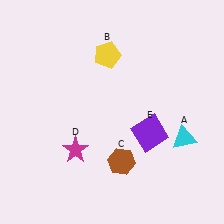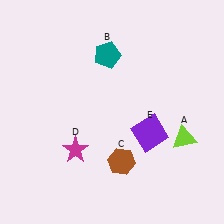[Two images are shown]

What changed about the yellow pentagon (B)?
In Image 1, B is yellow. In Image 2, it changed to teal.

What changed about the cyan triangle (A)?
In Image 1, A is cyan. In Image 2, it changed to lime.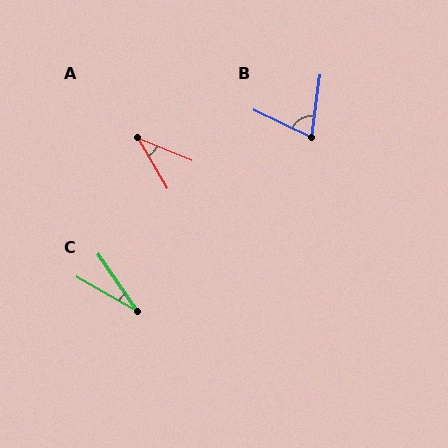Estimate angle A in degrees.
Approximately 38 degrees.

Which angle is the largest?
B, at approximately 72 degrees.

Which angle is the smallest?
C, at approximately 26 degrees.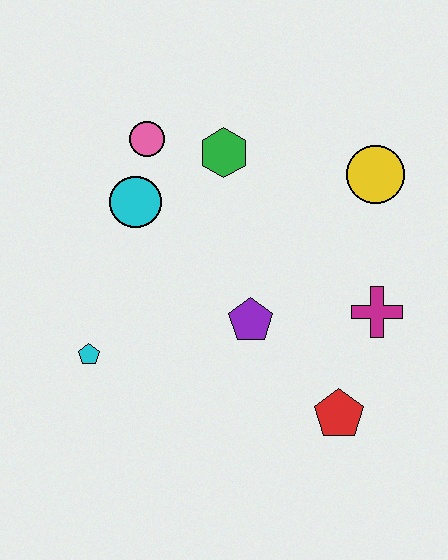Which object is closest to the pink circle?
The cyan circle is closest to the pink circle.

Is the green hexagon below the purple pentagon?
No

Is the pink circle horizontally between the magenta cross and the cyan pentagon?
Yes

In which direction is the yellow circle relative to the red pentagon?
The yellow circle is above the red pentagon.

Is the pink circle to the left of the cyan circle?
No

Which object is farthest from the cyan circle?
The red pentagon is farthest from the cyan circle.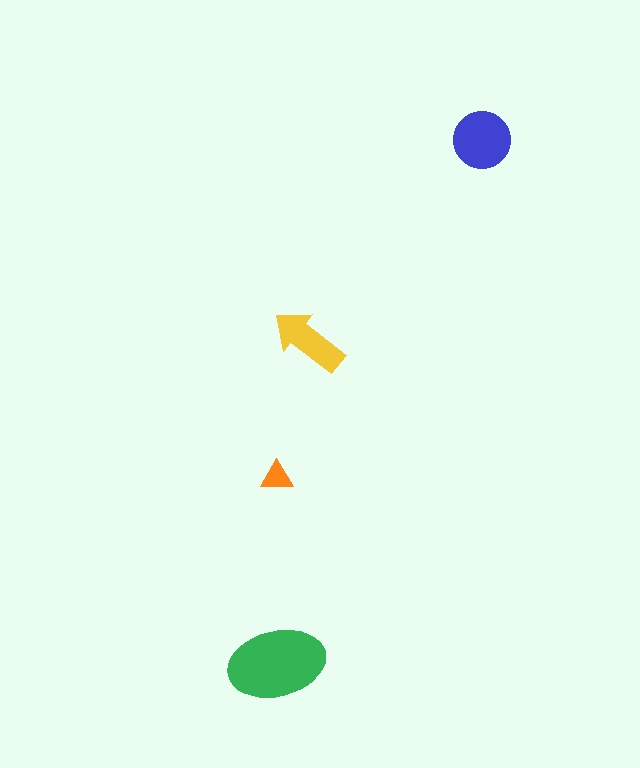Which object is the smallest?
The orange triangle.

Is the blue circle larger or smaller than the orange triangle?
Larger.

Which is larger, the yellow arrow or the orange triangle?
The yellow arrow.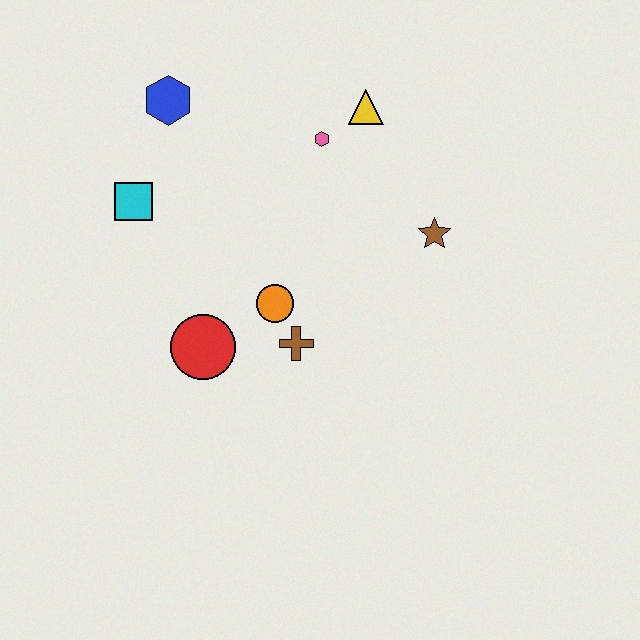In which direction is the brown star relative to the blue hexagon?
The brown star is to the right of the blue hexagon.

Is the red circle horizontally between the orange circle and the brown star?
No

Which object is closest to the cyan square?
The blue hexagon is closest to the cyan square.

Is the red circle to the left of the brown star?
Yes